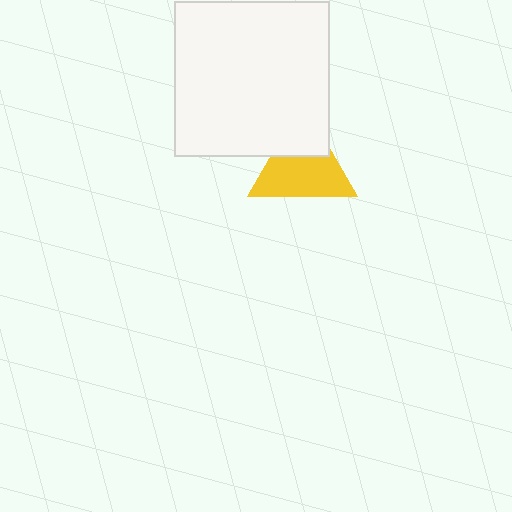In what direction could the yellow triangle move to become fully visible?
The yellow triangle could move down. That would shift it out from behind the white square entirely.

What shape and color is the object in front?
The object in front is a white square.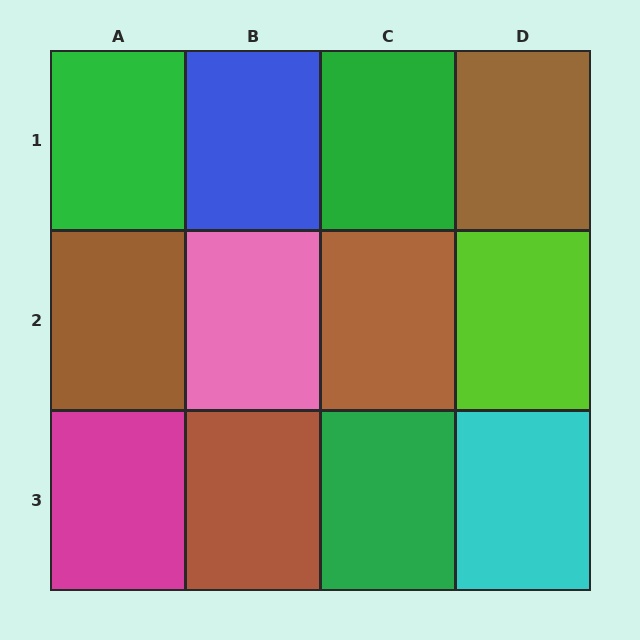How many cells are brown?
4 cells are brown.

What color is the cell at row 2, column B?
Pink.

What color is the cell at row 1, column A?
Green.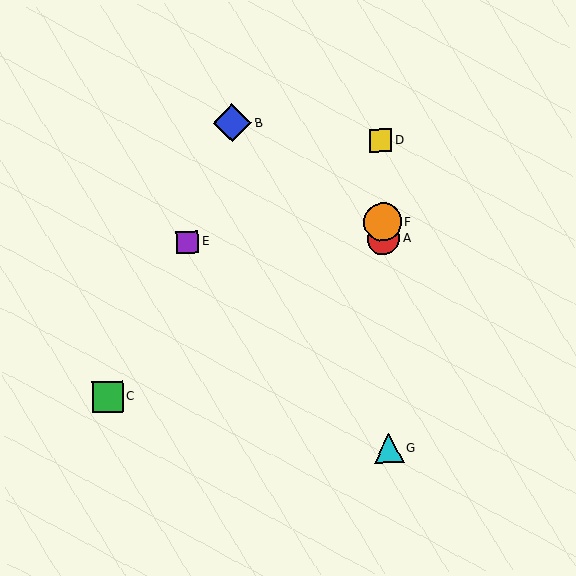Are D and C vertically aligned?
No, D is at x≈381 and C is at x≈108.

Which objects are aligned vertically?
Objects A, D, F, G are aligned vertically.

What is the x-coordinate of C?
Object C is at x≈108.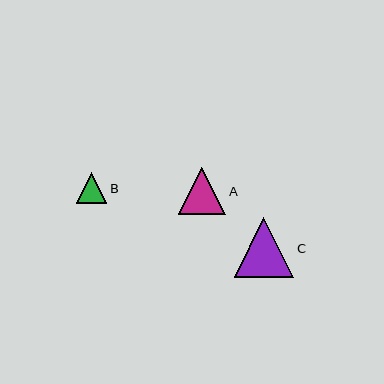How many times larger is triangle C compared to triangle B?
Triangle C is approximately 2.0 times the size of triangle B.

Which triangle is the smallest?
Triangle B is the smallest with a size of approximately 30 pixels.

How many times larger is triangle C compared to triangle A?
Triangle C is approximately 1.3 times the size of triangle A.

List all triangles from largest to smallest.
From largest to smallest: C, A, B.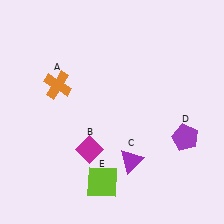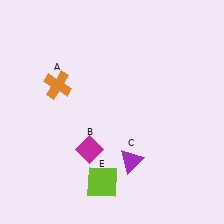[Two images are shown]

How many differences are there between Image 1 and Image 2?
There is 1 difference between the two images.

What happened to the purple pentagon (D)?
The purple pentagon (D) was removed in Image 2. It was in the bottom-right area of Image 1.